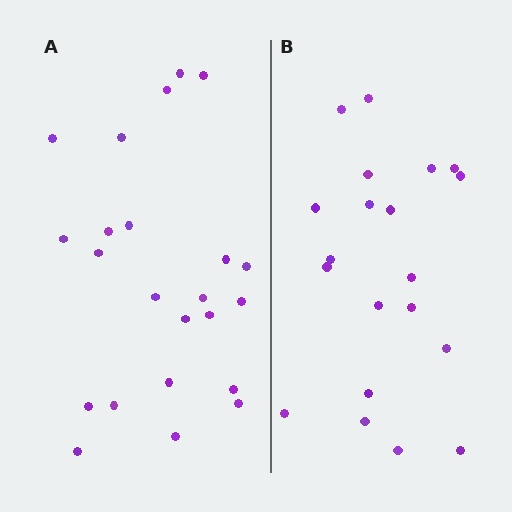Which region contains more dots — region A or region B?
Region A (the left region) has more dots.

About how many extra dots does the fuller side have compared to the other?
Region A has just a few more — roughly 2 or 3 more dots than region B.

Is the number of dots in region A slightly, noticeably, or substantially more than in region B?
Region A has only slightly more — the two regions are fairly close. The ratio is roughly 1.1 to 1.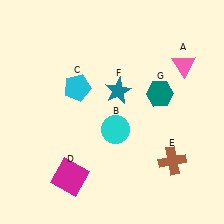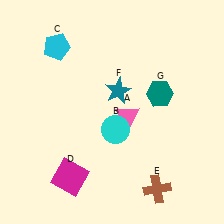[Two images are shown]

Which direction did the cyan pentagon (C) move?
The cyan pentagon (C) moved up.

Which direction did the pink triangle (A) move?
The pink triangle (A) moved left.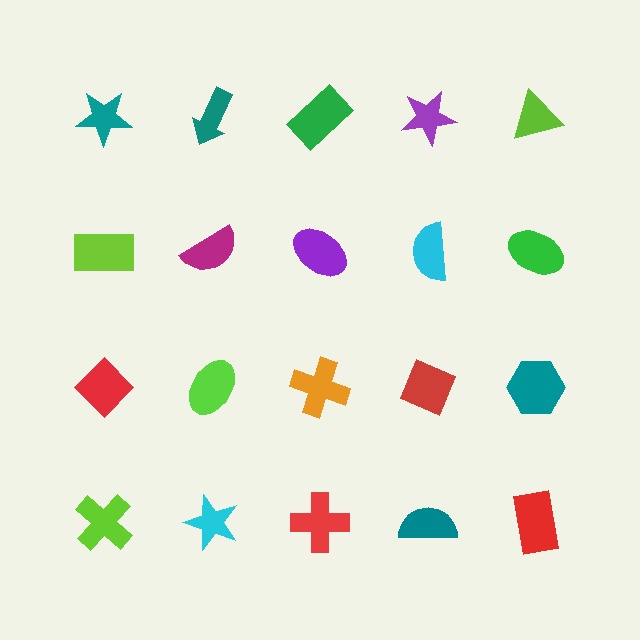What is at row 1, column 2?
A teal arrow.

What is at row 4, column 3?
A red cross.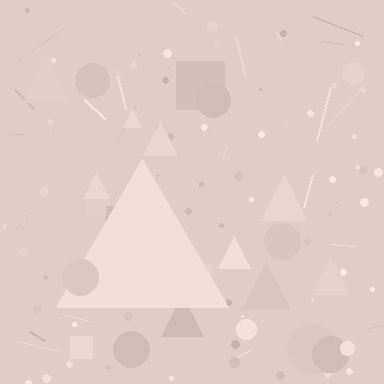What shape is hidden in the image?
A triangle is hidden in the image.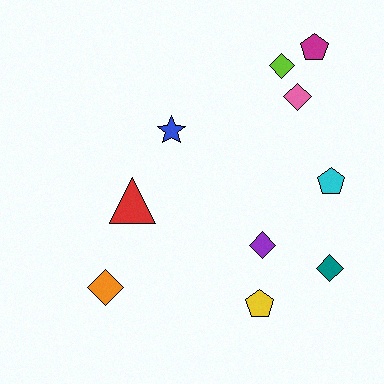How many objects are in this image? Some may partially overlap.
There are 10 objects.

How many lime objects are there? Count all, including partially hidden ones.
There is 1 lime object.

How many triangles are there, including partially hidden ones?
There is 1 triangle.